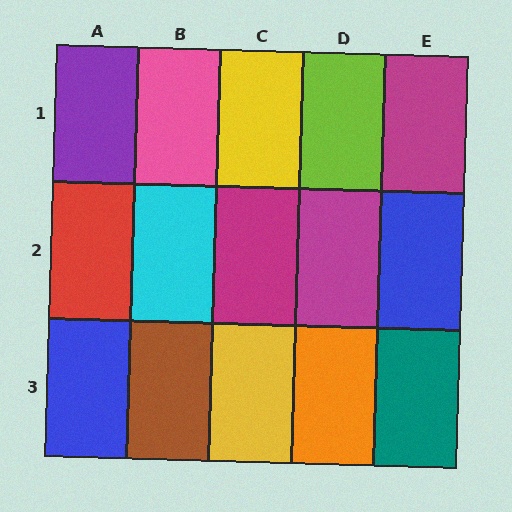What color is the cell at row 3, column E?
Teal.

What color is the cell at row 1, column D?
Lime.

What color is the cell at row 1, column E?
Magenta.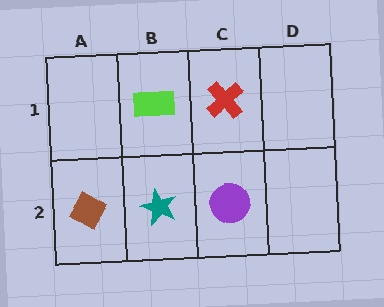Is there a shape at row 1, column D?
No, that cell is empty.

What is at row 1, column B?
A lime rectangle.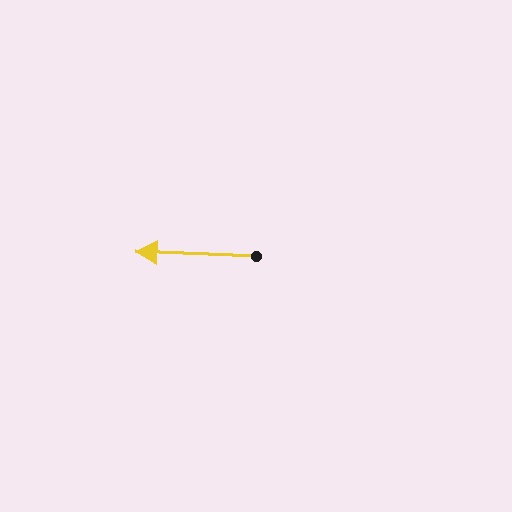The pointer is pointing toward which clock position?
Roughly 9 o'clock.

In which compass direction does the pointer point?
West.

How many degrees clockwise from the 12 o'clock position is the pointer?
Approximately 272 degrees.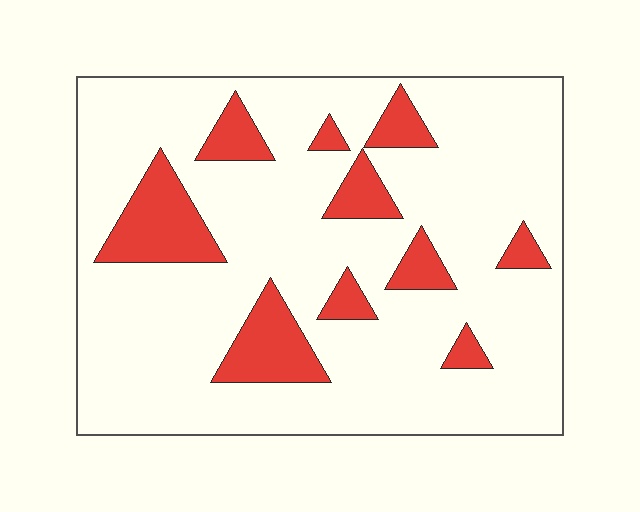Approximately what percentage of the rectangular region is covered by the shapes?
Approximately 15%.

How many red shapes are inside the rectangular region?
10.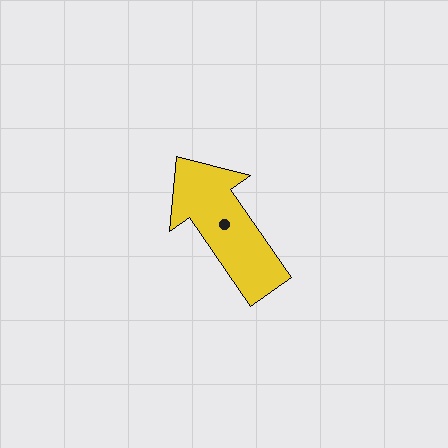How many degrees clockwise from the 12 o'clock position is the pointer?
Approximately 325 degrees.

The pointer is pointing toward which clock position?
Roughly 11 o'clock.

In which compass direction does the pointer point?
Northwest.